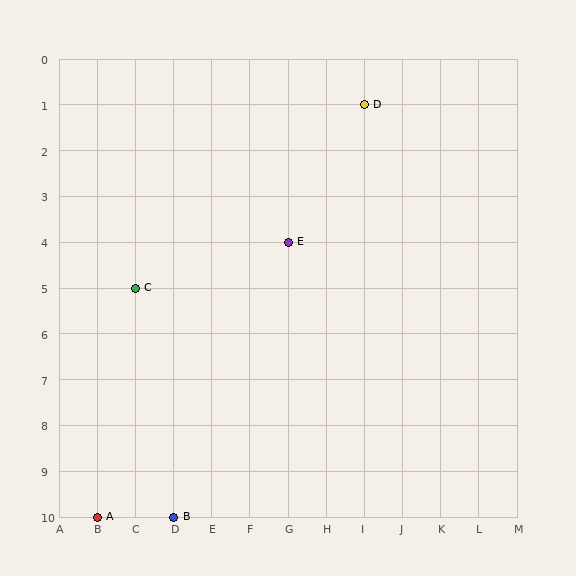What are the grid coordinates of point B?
Point B is at grid coordinates (D, 10).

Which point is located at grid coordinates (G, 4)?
Point E is at (G, 4).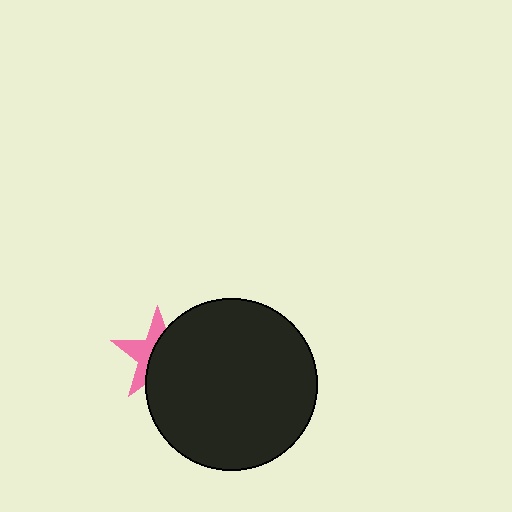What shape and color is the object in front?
The object in front is a black circle.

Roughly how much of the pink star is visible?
A small part of it is visible (roughly 43%).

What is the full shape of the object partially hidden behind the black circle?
The partially hidden object is a pink star.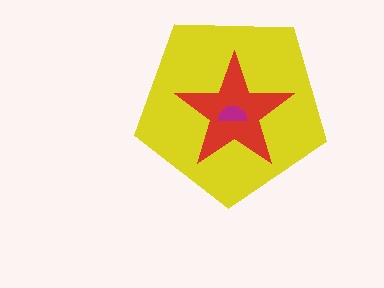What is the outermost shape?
The yellow pentagon.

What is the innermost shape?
The magenta semicircle.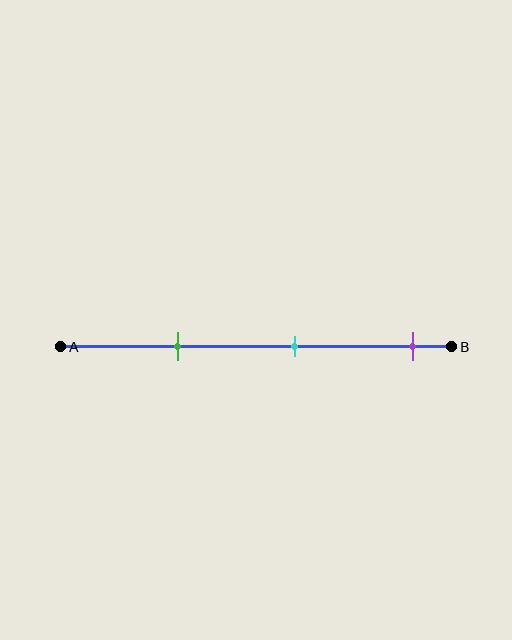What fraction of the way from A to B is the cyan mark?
The cyan mark is approximately 60% (0.6) of the way from A to B.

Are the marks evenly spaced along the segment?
Yes, the marks are approximately evenly spaced.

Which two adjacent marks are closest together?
The green and cyan marks are the closest adjacent pair.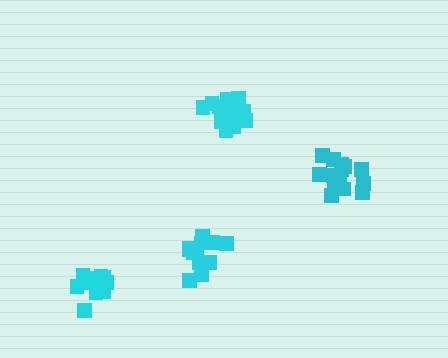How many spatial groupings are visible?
There are 4 spatial groupings.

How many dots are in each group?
Group 1: 12 dots, Group 2: 17 dots, Group 3: 13 dots, Group 4: 16 dots (58 total).